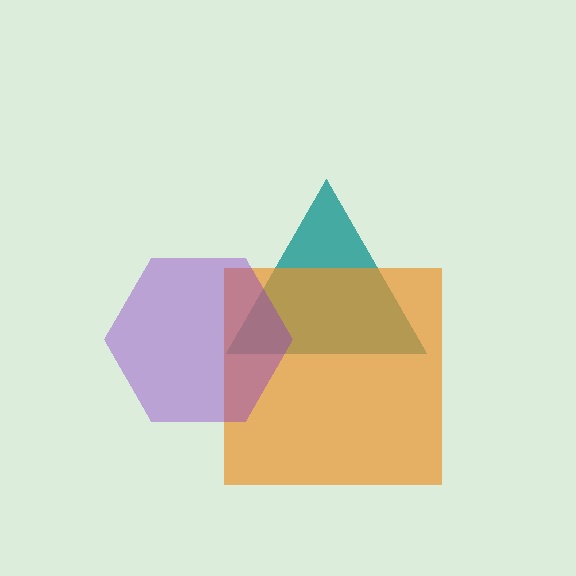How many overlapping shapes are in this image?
There are 3 overlapping shapes in the image.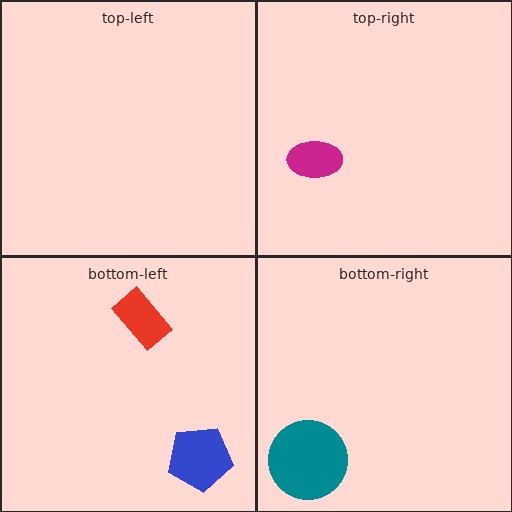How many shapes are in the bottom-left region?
2.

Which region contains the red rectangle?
The bottom-left region.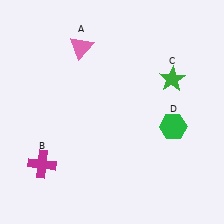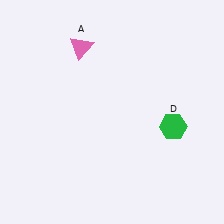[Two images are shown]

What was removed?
The green star (C), the magenta cross (B) were removed in Image 2.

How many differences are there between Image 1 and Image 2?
There are 2 differences between the two images.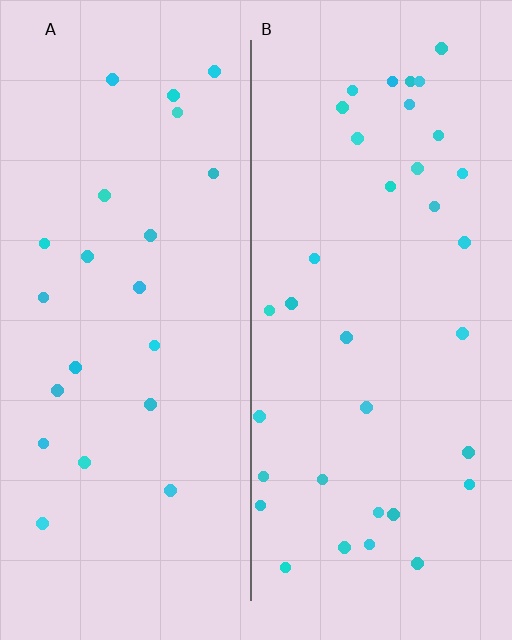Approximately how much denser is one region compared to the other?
Approximately 1.6× — region B over region A.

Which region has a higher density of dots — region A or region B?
B (the right).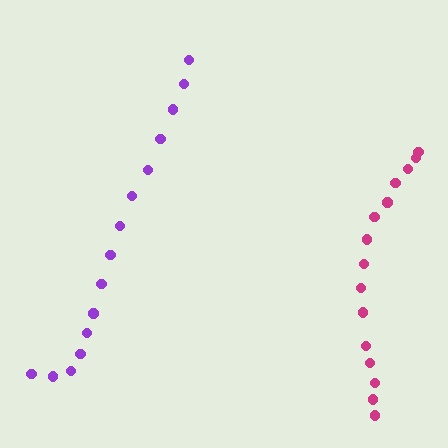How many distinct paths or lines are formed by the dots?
There are 2 distinct paths.